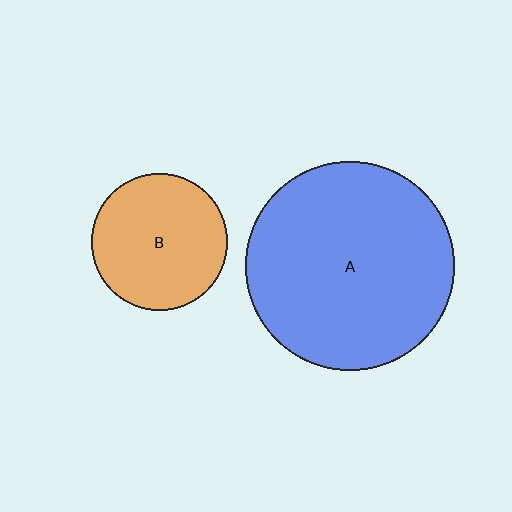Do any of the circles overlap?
No, none of the circles overlap.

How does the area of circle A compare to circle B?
Approximately 2.4 times.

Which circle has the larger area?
Circle A (blue).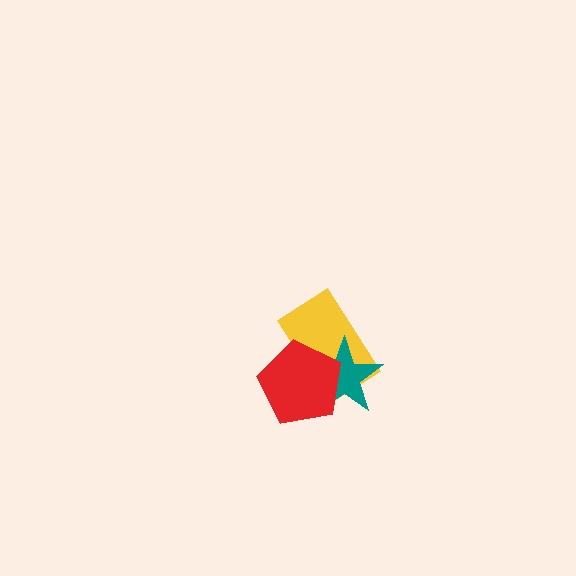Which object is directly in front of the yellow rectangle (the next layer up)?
The teal star is directly in front of the yellow rectangle.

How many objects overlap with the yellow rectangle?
2 objects overlap with the yellow rectangle.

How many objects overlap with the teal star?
2 objects overlap with the teal star.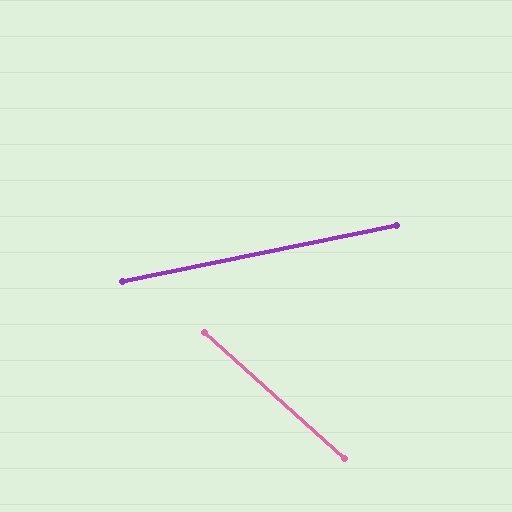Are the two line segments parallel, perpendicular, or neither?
Neither parallel nor perpendicular — they differ by about 53°.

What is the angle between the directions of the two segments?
Approximately 53 degrees.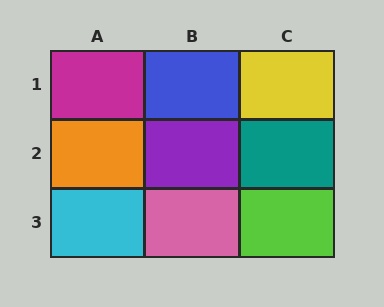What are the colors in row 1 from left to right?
Magenta, blue, yellow.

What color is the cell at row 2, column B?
Purple.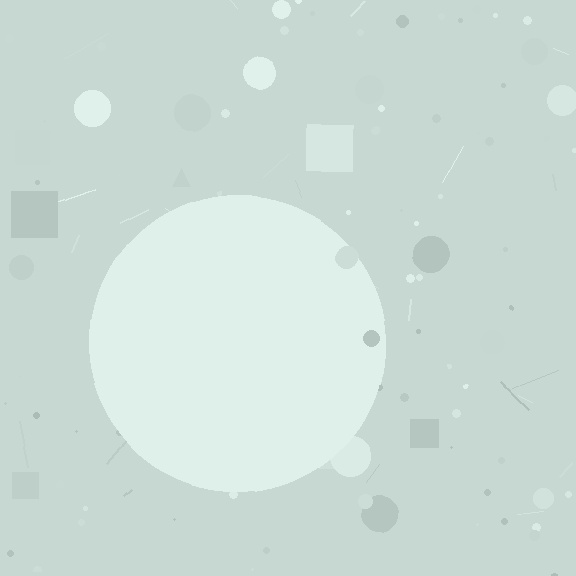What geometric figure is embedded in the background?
A circle is embedded in the background.